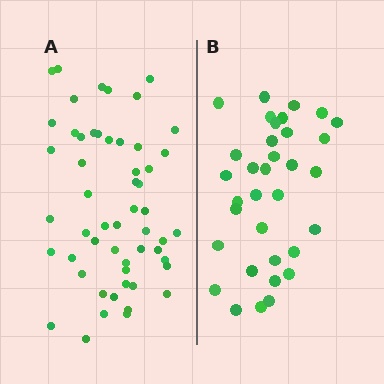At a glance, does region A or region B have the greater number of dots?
Region A (the left region) has more dots.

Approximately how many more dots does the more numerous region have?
Region A has approximately 20 more dots than region B.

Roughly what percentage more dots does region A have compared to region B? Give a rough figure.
About 60% more.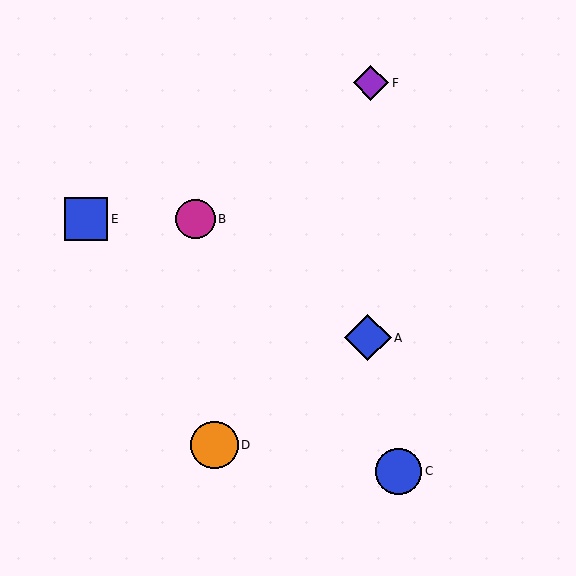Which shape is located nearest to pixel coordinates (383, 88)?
The purple diamond (labeled F) at (371, 83) is nearest to that location.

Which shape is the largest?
The orange circle (labeled D) is the largest.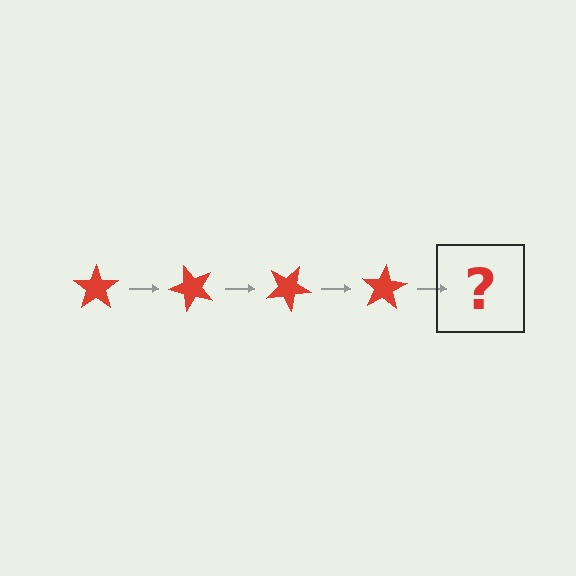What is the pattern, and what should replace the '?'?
The pattern is that the star rotates 50 degrees each step. The '?' should be a red star rotated 200 degrees.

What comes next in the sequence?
The next element should be a red star rotated 200 degrees.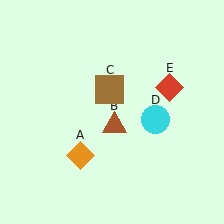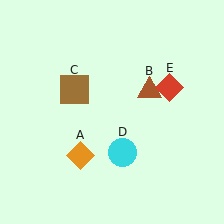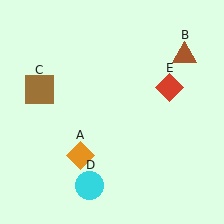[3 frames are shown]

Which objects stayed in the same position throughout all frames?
Orange diamond (object A) and red diamond (object E) remained stationary.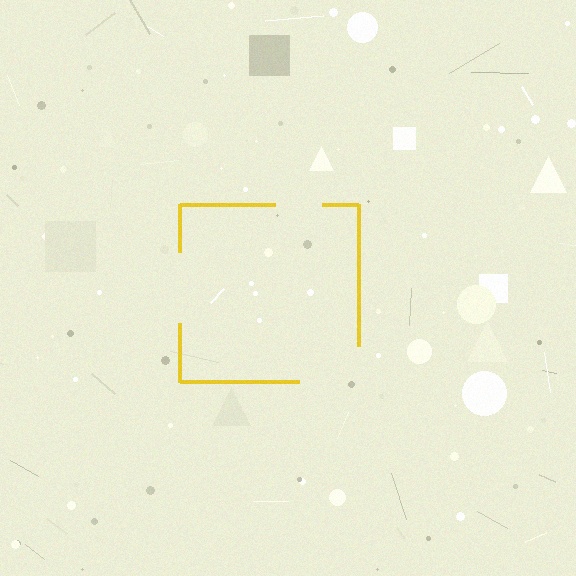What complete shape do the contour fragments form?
The contour fragments form a square.